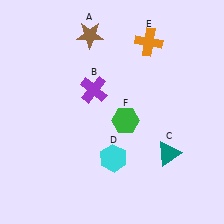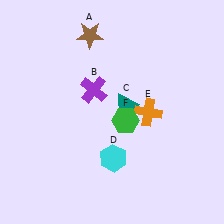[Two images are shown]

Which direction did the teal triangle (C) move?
The teal triangle (C) moved up.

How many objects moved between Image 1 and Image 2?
2 objects moved between the two images.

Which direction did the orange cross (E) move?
The orange cross (E) moved down.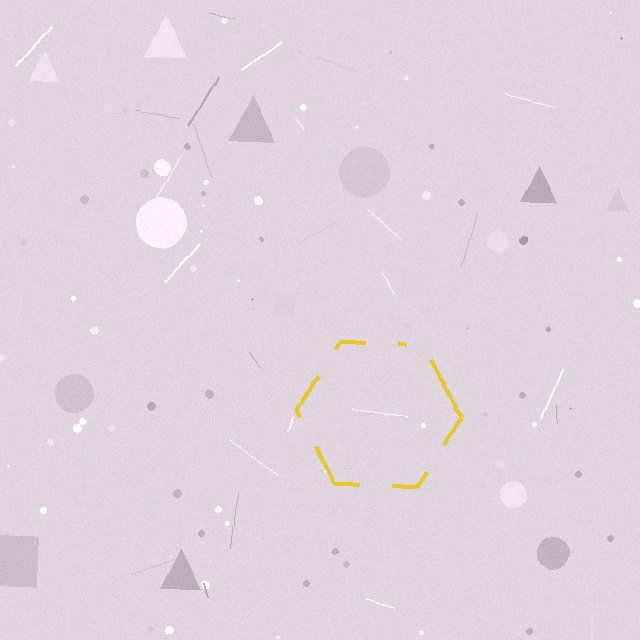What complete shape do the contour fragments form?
The contour fragments form a hexagon.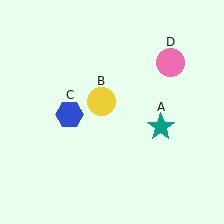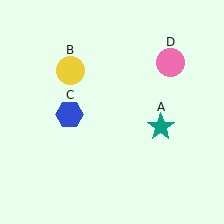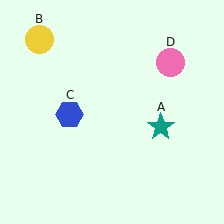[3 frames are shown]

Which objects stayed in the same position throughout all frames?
Teal star (object A) and blue hexagon (object C) and pink circle (object D) remained stationary.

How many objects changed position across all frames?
1 object changed position: yellow circle (object B).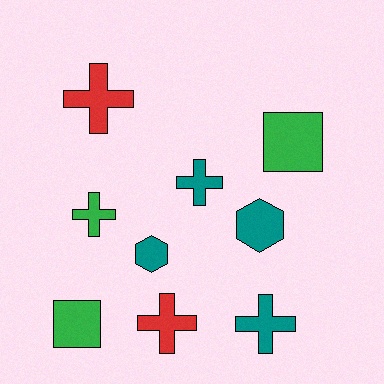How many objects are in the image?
There are 9 objects.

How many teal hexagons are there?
There are 2 teal hexagons.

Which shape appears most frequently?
Cross, with 5 objects.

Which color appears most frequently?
Teal, with 4 objects.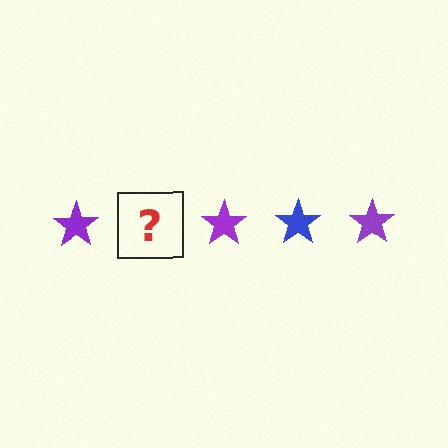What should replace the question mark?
The question mark should be replaced with a blue star.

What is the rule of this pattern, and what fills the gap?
The rule is that the pattern cycles through purple, blue stars. The gap should be filled with a blue star.